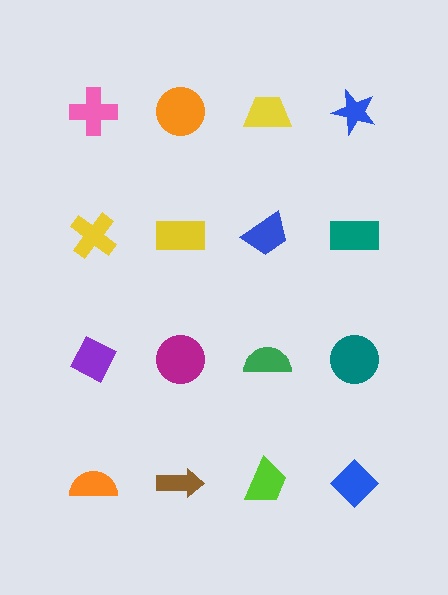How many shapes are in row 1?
4 shapes.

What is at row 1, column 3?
A yellow trapezoid.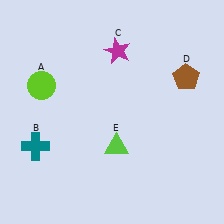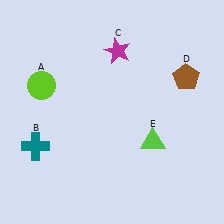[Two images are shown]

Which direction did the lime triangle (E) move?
The lime triangle (E) moved right.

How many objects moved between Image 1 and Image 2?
1 object moved between the two images.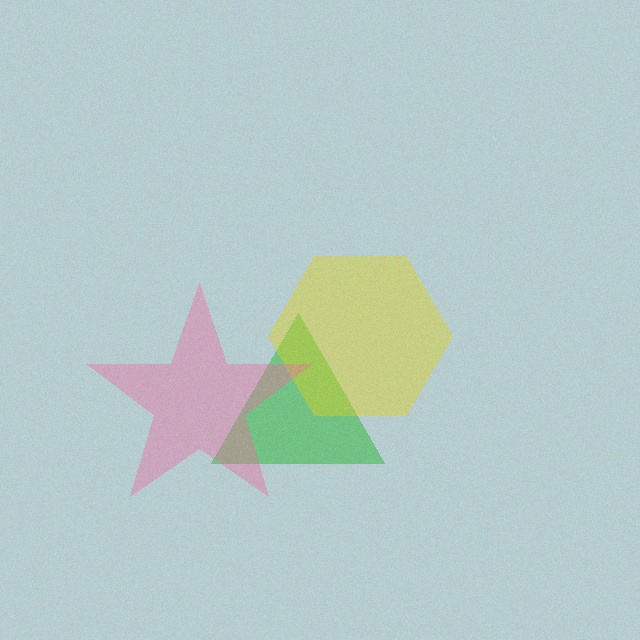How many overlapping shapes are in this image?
There are 3 overlapping shapes in the image.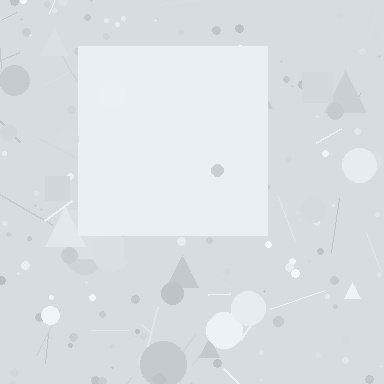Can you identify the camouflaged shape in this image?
The camouflaged shape is a square.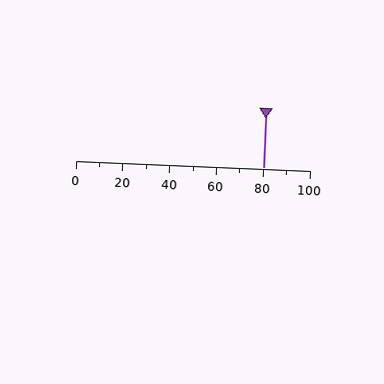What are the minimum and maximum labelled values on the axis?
The axis runs from 0 to 100.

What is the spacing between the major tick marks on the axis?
The major ticks are spaced 20 apart.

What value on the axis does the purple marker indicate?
The marker indicates approximately 80.